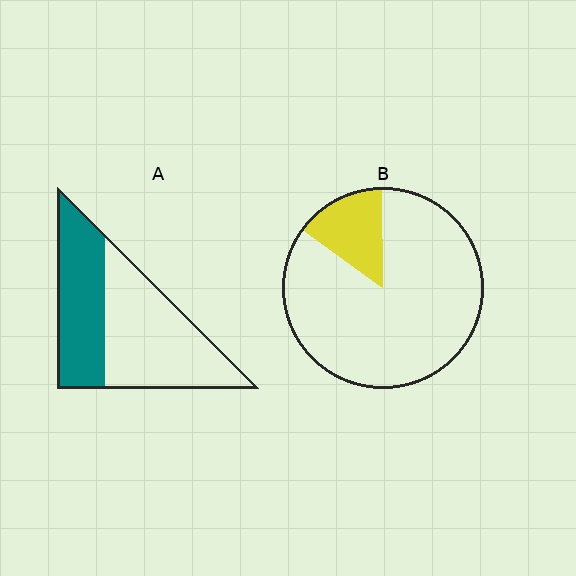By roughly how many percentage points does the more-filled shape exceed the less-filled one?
By roughly 25 percentage points (A over B).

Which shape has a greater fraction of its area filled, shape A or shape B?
Shape A.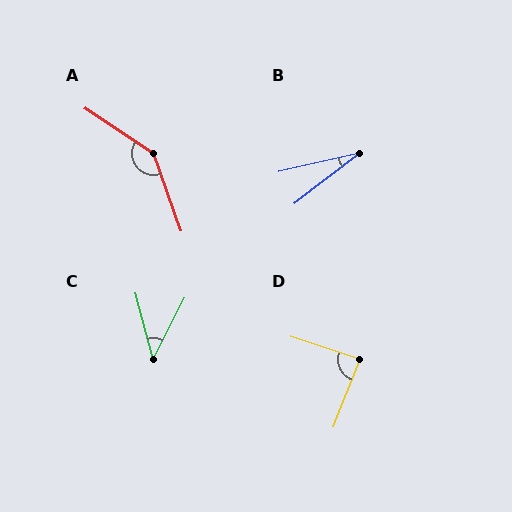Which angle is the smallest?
B, at approximately 25 degrees.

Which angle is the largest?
A, at approximately 143 degrees.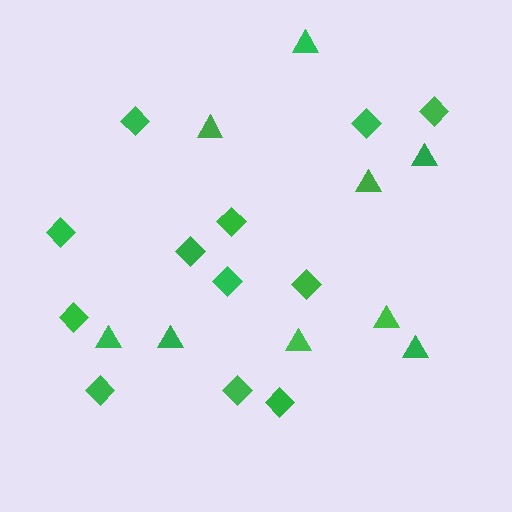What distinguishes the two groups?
There are 2 groups: one group of triangles (9) and one group of diamonds (12).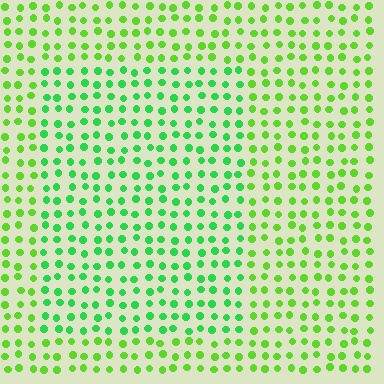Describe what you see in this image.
The image is filled with small lime elements in a uniform arrangement. A rectangle-shaped region is visible where the elements are tinted to a slightly different hue, forming a subtle color boundary.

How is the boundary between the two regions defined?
The boundary is defined purely by a slight shift in hue (about 30 degrees). Spacing, size, and orientation are identical on both sides.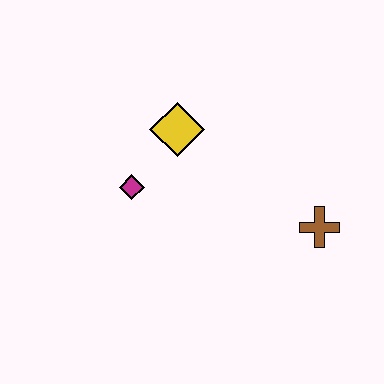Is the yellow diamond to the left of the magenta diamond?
No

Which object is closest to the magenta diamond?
The yellow diamond is closest to the magenta diamond.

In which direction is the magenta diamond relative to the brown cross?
The magenta diamond is to the left of the brown cross.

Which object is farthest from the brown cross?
The magenta diamond is farthest from the brown cross.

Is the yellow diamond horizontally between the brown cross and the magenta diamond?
Yes